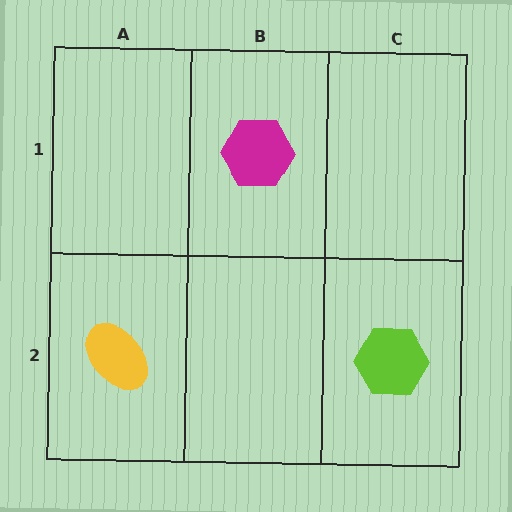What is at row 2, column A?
A yellow ellipse.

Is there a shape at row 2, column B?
No, that cell is empty.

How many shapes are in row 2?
2 shapes.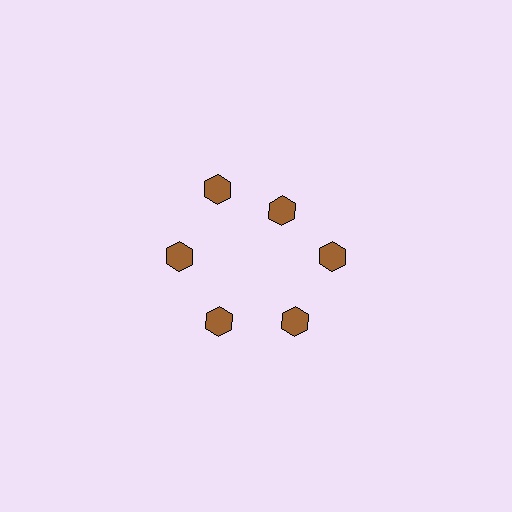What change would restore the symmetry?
The symmetry would be restored by moving it outward, back onto the ring so that all 6 hexagons sit at equal angles and equal distance from the center.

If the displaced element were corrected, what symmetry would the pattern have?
It would have 6-fold rotational symmetry — the pattern would map onto itself every 60 degrees.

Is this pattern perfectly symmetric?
No. The 6 brown hexagons are arranged in a ring, but one element near the 1 o'clock position is pulled inward toward the center, breaking the 6-fold rotational symmetry.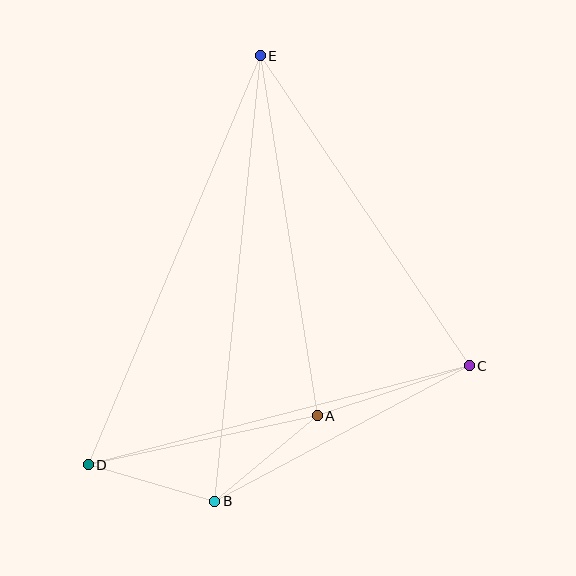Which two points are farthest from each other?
Points B and E are farthest from each other.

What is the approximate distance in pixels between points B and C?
The distance between B and C is approximately 288 pixels.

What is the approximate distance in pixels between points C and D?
The distance between C and D is approximately 393 pixels.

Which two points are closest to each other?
Points B and D are closest to each other.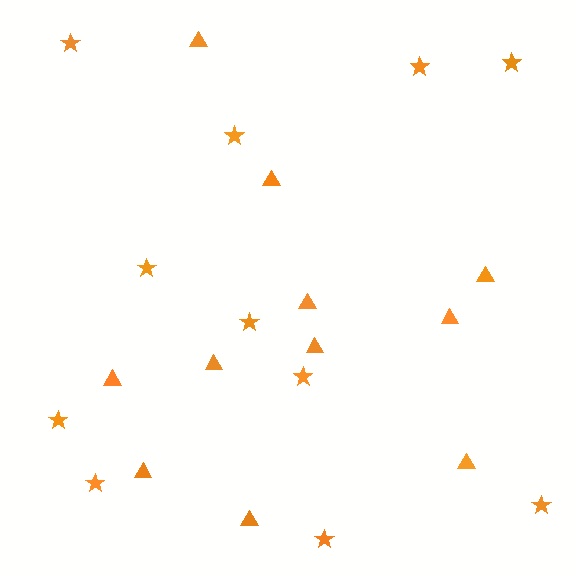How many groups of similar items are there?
There are 2 groups: one group of stars (11) and one group of triangles (11).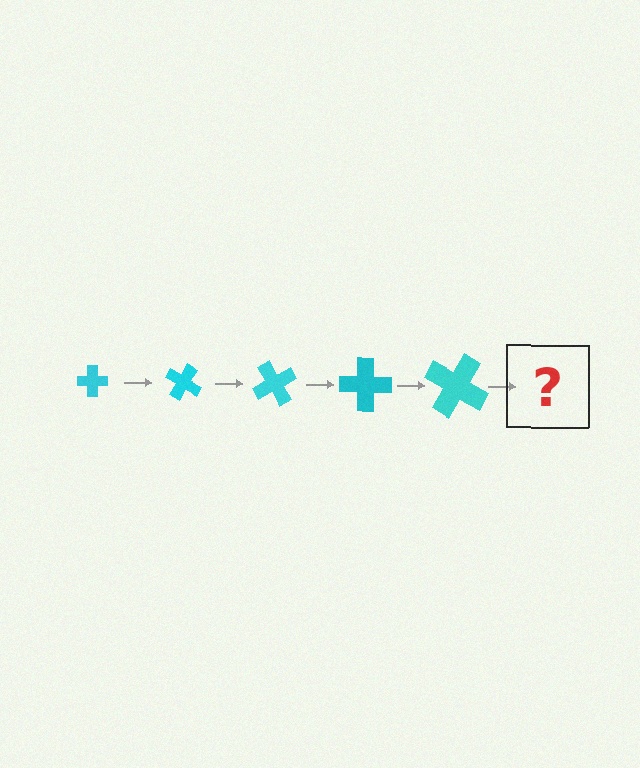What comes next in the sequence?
The next element should be a cross, larger than the previous one and rotated 150 degrees from the start.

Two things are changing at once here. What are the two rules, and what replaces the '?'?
The two rules are that the cross grows larger each step and it rotates 30 degrees each step. The '?' should be a cross, larger than the previous one and rotated 150 degrees from the start.